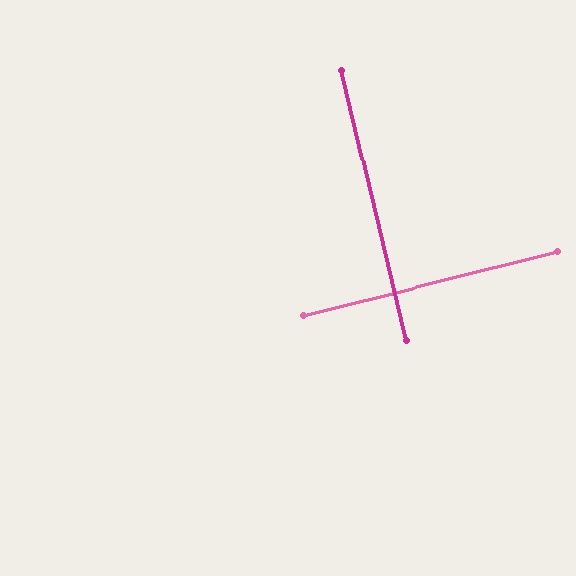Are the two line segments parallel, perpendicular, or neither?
Perpendicular — they meet at approximately 89°.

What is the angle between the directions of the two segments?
Approximately 89 degrees.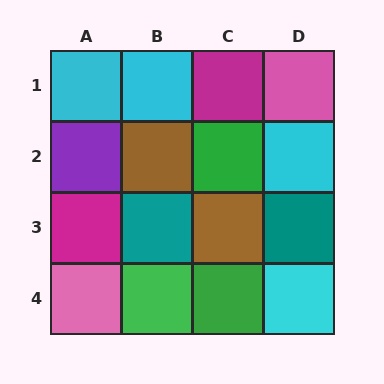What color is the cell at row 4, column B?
Green.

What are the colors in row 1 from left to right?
Cyan, cyan, magenta, pink.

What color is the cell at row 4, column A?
Pink.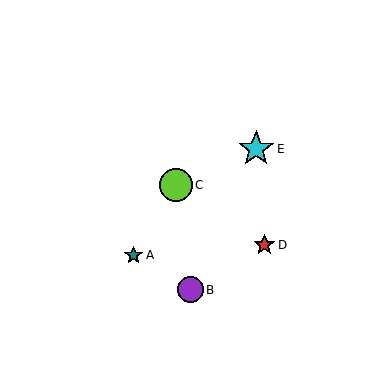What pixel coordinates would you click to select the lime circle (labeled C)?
Click at (176, 185) to select the lime circle C.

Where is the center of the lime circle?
The center of the lime circle is at (176, 185).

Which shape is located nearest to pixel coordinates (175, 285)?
The purple circle (labeled B) at (190, 290) is nearest to that location.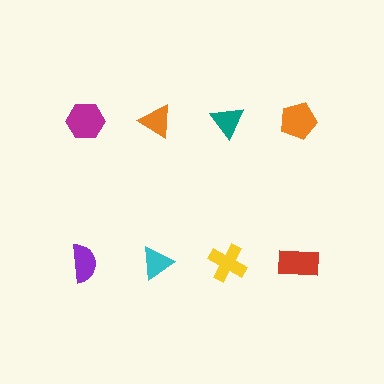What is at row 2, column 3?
A yellow cross.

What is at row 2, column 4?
A red rectangle.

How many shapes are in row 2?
4 shapes.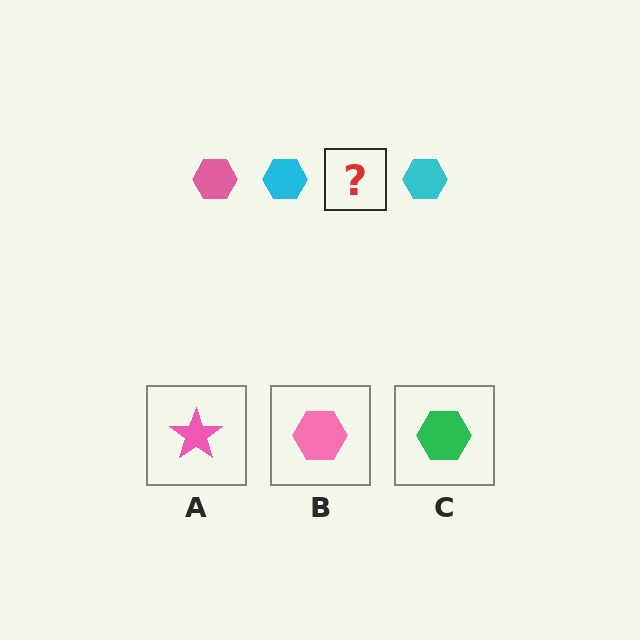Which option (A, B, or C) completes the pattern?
B.